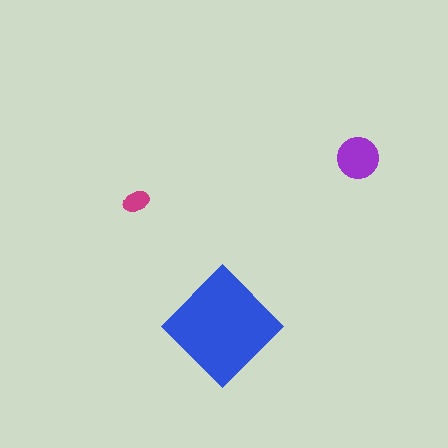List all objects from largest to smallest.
The blue diamond, the purple circle, the magenta ellipse.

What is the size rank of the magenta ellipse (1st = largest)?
3rd.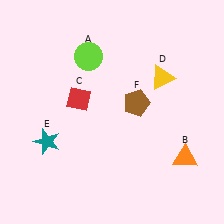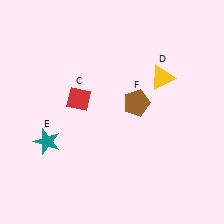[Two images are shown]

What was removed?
The orange triangle (B), the lime circle (A) were removed in Image 2.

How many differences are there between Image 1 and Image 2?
There are 2 differences between the two images.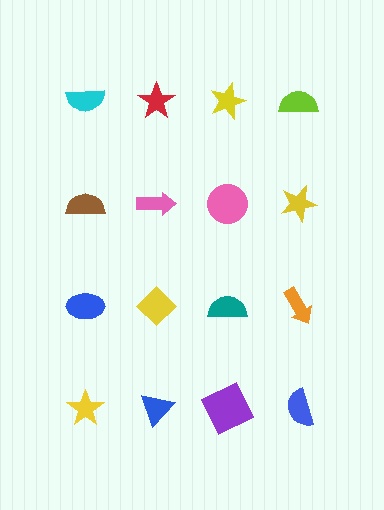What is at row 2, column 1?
A brown semicircle.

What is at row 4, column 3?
A purple square.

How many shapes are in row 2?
4 shapes.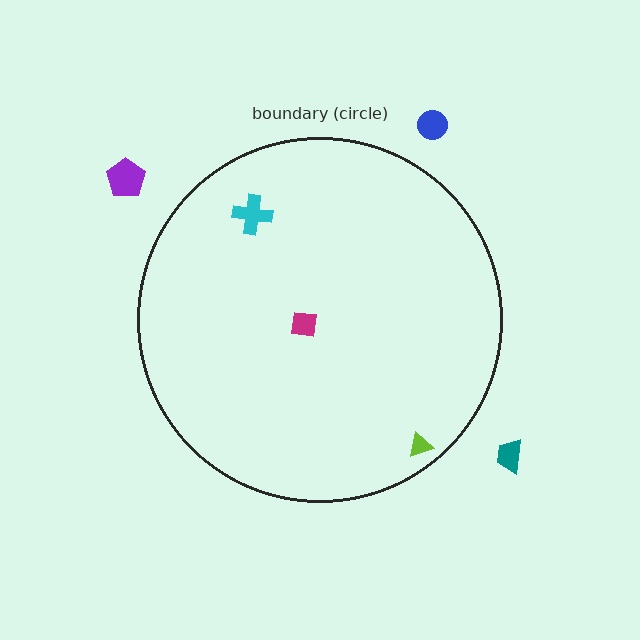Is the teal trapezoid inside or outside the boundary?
Outside.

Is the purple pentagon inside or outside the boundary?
Outside.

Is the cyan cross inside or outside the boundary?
Inside.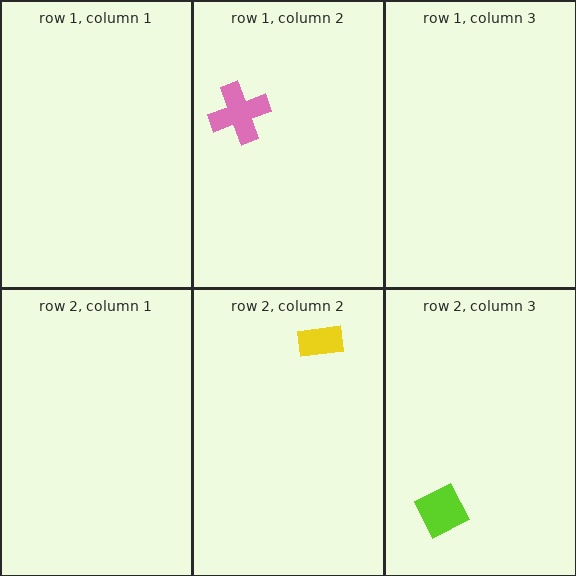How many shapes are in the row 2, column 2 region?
1.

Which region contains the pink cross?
The row 1, column 2 region.